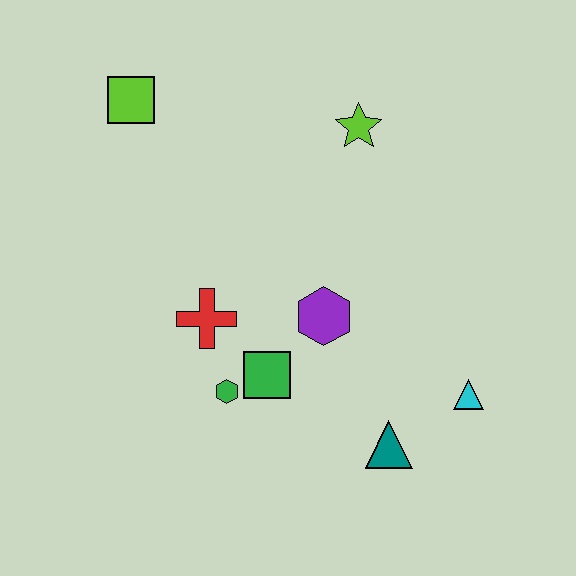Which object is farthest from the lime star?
The teal triangle is farthest from the lime star.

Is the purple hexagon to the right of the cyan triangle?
No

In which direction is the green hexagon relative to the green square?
The green hexagon is to the left of the green square.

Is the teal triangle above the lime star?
No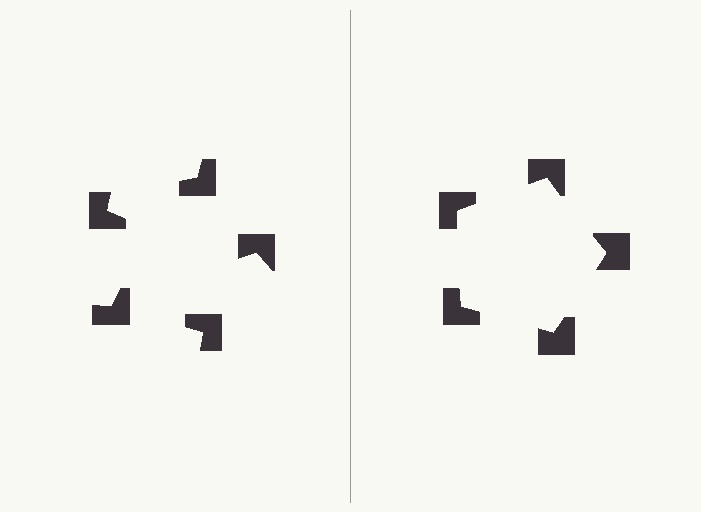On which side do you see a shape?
An illusory pentagon appears on the right side. On the left side the wedge cuts are rotated, so no coherent shape forms.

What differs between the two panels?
The notched squares are positioned identically on both sides; only the wedge orientations differ. On the right they align to a pentagon; on the left they are misaligned.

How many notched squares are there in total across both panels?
10 — 5 on each side.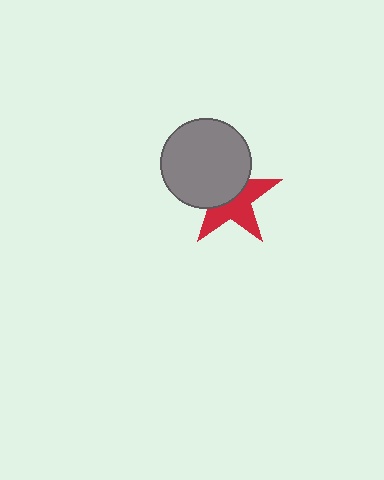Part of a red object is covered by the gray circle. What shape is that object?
It is a star.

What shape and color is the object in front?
The object in front is a gray circle.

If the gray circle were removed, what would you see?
You would see the complete red star.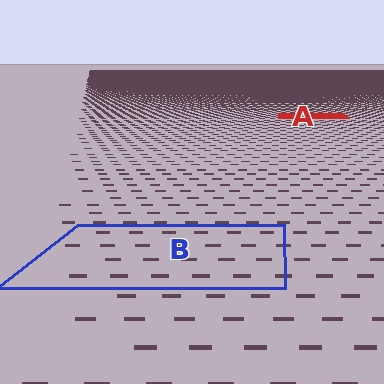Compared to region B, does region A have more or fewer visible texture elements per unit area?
Region A has more texture elements per unit area — they are packed more densely because it is farther away.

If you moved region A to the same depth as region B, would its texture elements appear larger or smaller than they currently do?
They would appear larger. At a closer depth, the same texture elements are projected at a bigger on-screen size.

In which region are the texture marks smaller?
The texture marks are smaller in region A, because it is farther away.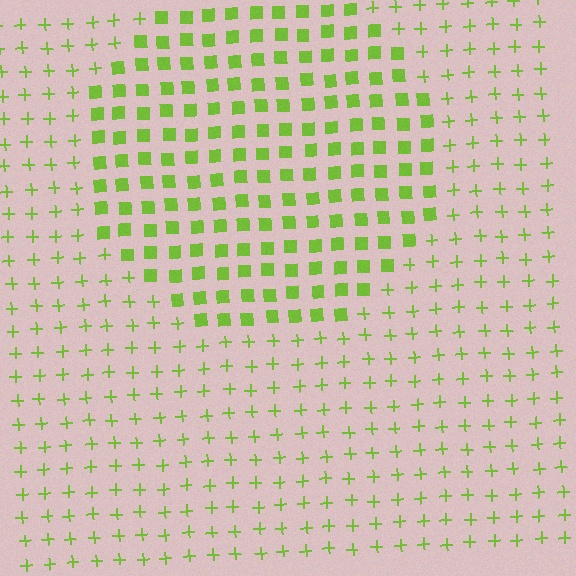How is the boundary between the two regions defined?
The boundary is defined by a change in element shape: squares inside vs. plus signs outside. All elements share the same color and spacing.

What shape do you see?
I see a circle.